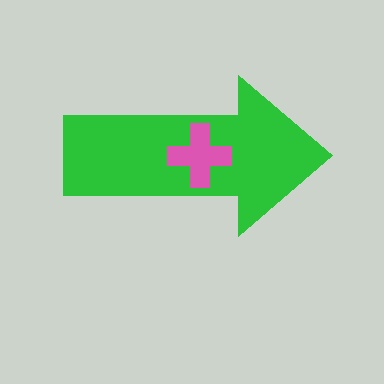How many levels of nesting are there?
2.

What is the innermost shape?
The pink cross.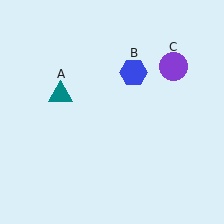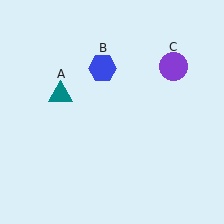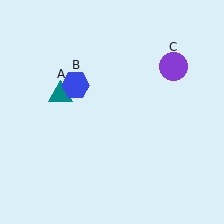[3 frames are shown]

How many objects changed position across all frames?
1 object changed position: blue hexagon (object B).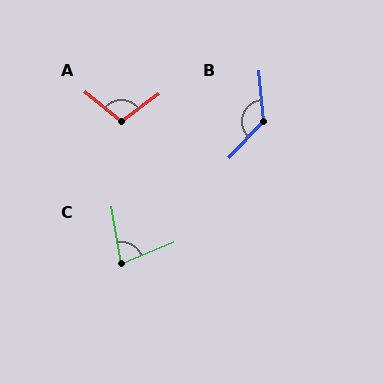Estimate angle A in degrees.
Approximately 105 degrees.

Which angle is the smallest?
C, at approximately 77 degrees.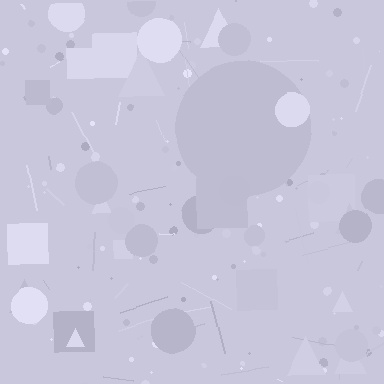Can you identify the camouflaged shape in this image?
The camouflaged shape is a circle.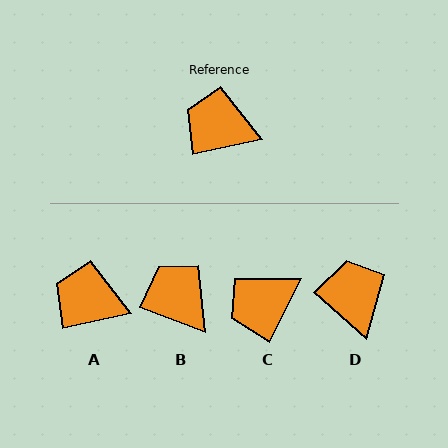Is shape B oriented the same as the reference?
No, it is off by about 32 degrees.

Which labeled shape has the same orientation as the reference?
A.